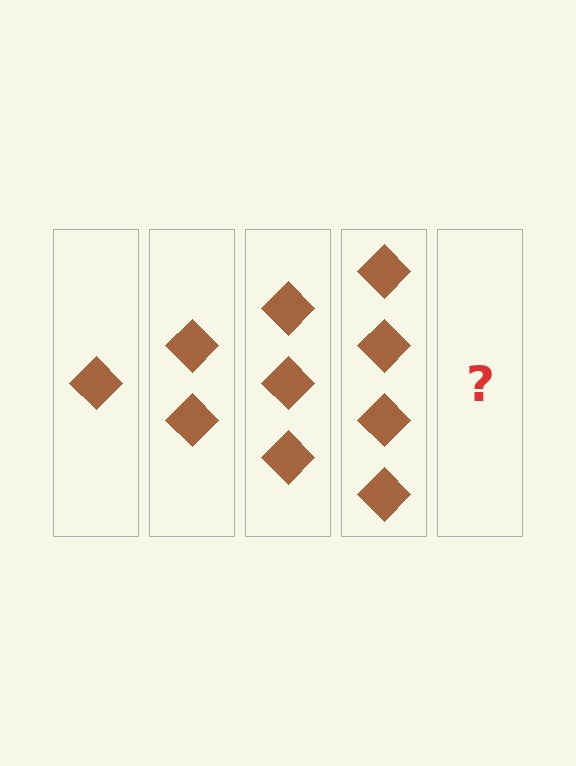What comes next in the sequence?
The next element should be 5 diamonds.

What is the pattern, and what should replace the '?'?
The pattern is that each step adds one more diamond. The '?' should be 5 diamonds.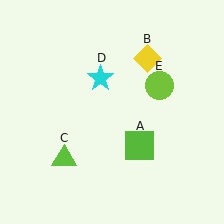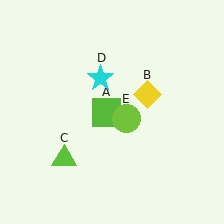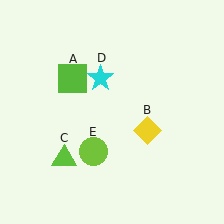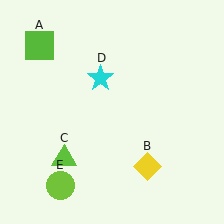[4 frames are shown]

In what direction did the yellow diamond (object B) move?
The yellow diamond (object B) moved down.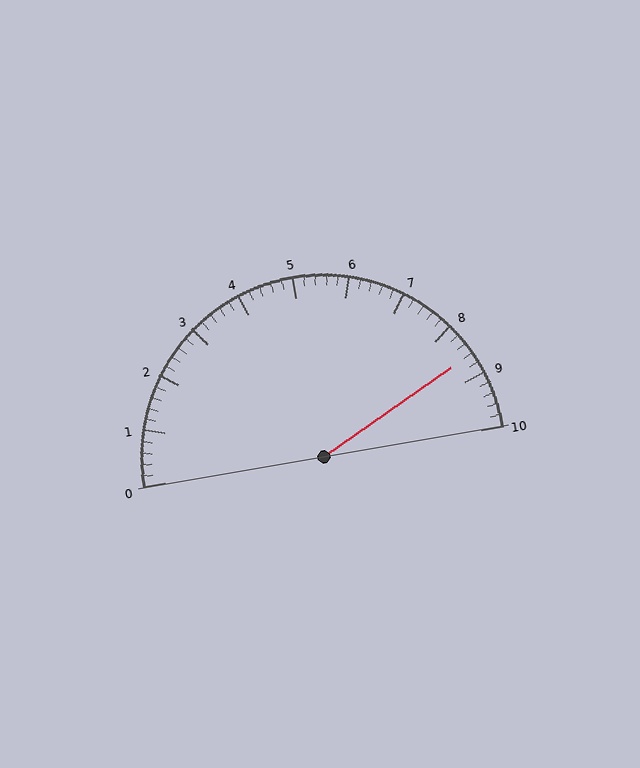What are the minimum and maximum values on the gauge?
The gauge ranges from 0 to 10.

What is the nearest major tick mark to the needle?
The nearest major tick mark is 9.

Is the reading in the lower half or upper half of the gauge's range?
The reading is in the upper half of the range (0 to 10).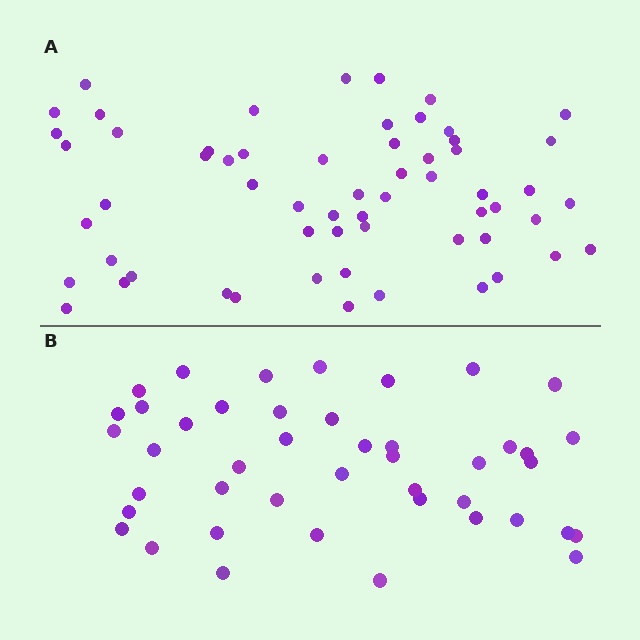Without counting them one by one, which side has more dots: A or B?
Region A (the top region) has more dots.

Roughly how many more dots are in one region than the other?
Region A has approximately 15 more dots than region B.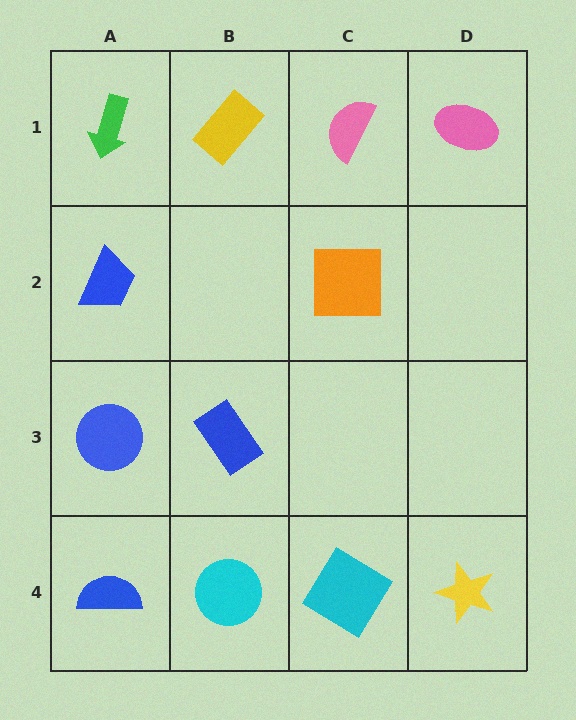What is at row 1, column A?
A green arrow.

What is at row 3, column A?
A blue circle.